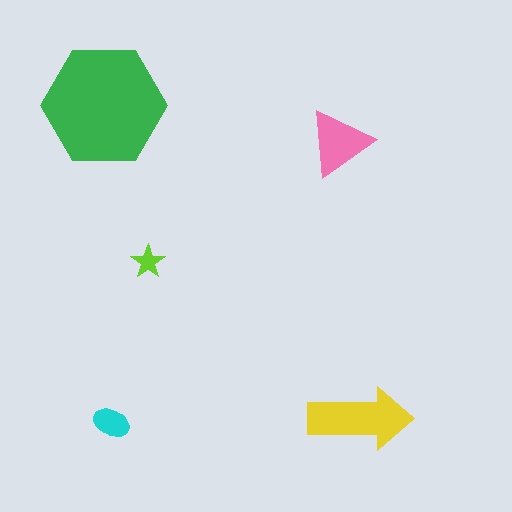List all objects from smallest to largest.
The lime star, the cyan ellipse, the pink triangle, the yellow arrow, the green hexagon.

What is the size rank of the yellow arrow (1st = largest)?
2nd.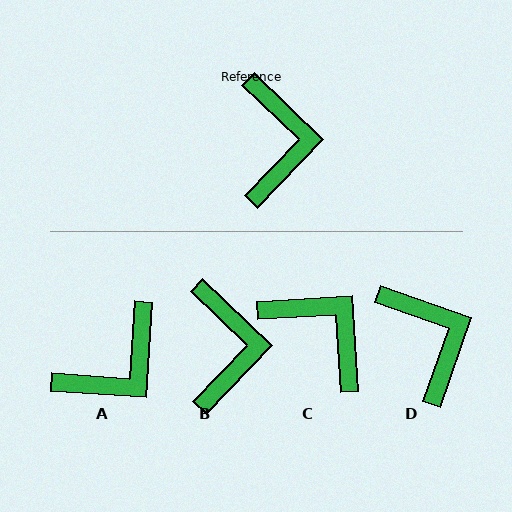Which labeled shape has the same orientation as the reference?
B.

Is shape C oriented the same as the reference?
No, it is off by about 47 degrees.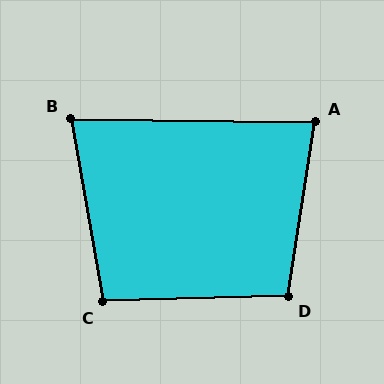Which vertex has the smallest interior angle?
B, at approximately 80 degrees.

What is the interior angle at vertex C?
Approximately 98 degrees (obtuse).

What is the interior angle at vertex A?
Approximately 82 degrees (acute).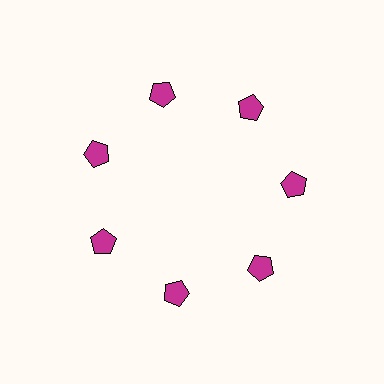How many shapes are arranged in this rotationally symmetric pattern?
There are 7 shapes, arranged in 7 groups of 1.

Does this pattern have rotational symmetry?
Yes, this pattern has 7-fold rotational symmetry. It looks the same after rotating 51 degrees around the center.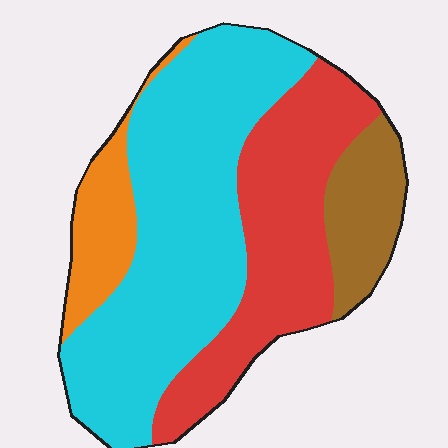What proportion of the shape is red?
Red takes up between a sixth and a third of the shape.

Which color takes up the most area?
Cyan, at roughly 50%.